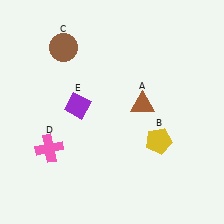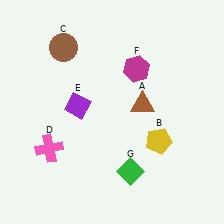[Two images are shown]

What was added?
A magenta hexagon (F), a green diamond (G) were added in Image 2.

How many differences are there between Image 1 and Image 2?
There are 2 differences between the two images.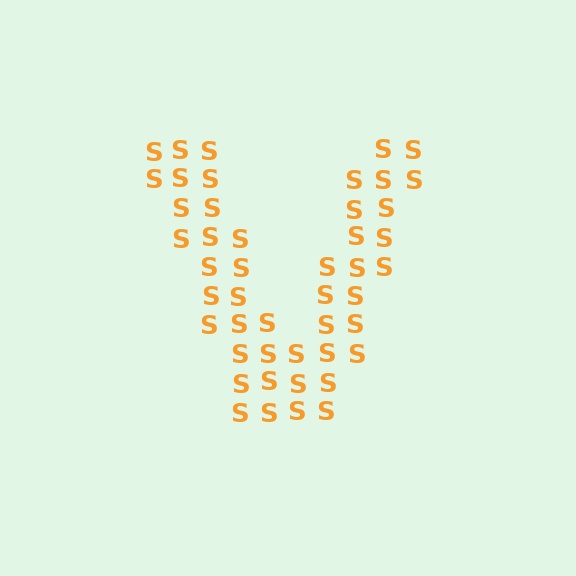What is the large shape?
The large shape is the letter V.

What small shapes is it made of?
It is made of small letter S's.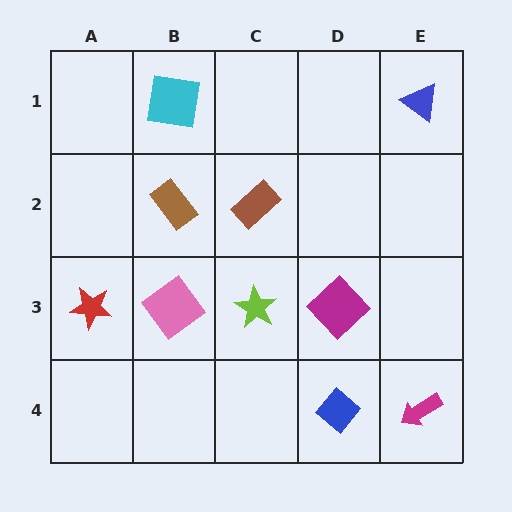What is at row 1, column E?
A blue triangle.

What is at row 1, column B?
A cyan square.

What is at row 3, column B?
A pink diamond.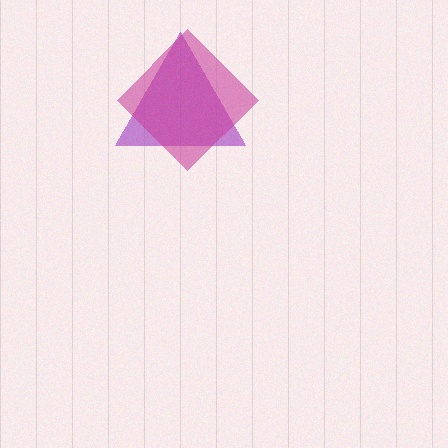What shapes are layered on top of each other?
The layered shapes are: a purple triangle, a magenta diamond.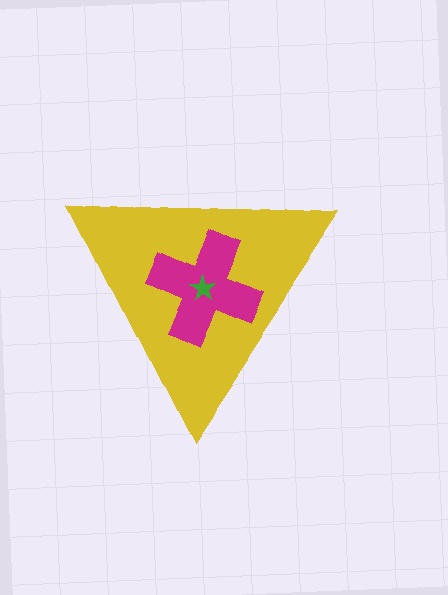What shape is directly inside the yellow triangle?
The magenta cross.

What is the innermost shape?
The green star.